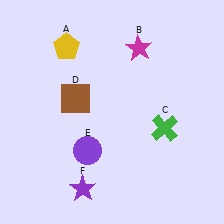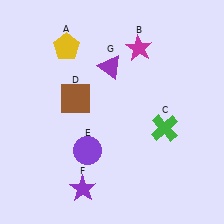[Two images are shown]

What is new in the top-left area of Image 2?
A purple triangle (G) was added in the top-left area of Image 2.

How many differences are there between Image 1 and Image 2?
There is 1 difference between the two images.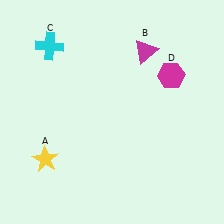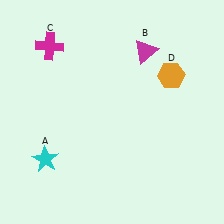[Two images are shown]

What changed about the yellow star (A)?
In Image 1, A is yellow. In Image 2, it changed to cyan.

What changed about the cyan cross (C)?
In Image 1, C is cyan. In Image 2, it changed to magenta.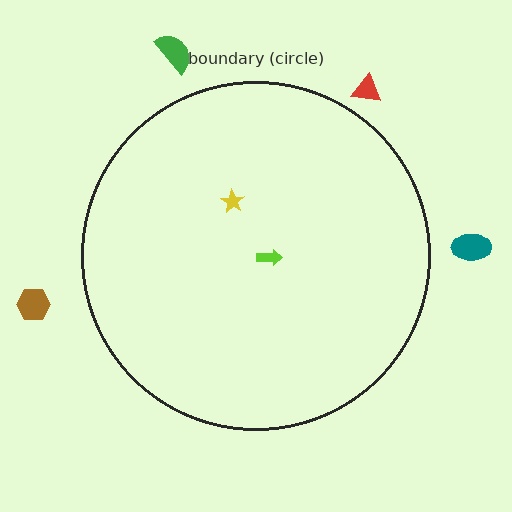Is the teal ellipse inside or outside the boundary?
Outside.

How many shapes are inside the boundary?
2 inside, 4 outside.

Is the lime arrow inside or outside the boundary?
Inside.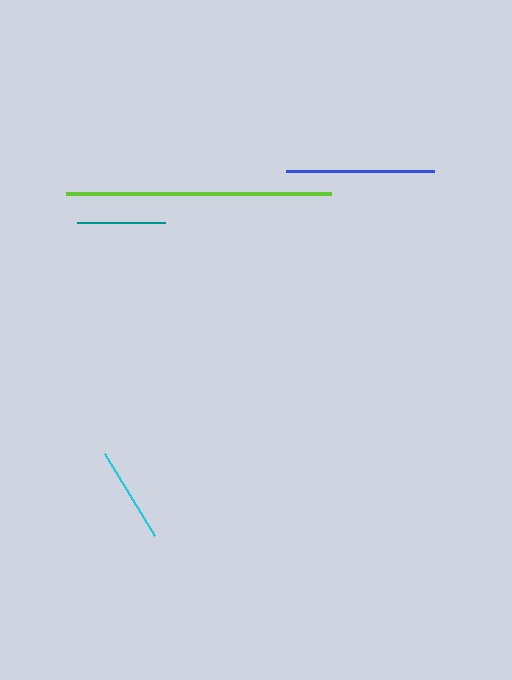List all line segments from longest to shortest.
From longest to shortest: lime, blue, cyan, teal.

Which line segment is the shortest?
The teal line is the shortest at approximately 88 pixels.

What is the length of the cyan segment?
The cyan segment is approximately 96 pixels long.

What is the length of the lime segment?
The lime segment is approximately 265 pixels long.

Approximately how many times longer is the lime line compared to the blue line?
The lime line is approximately 1.8 times the length of the blue line.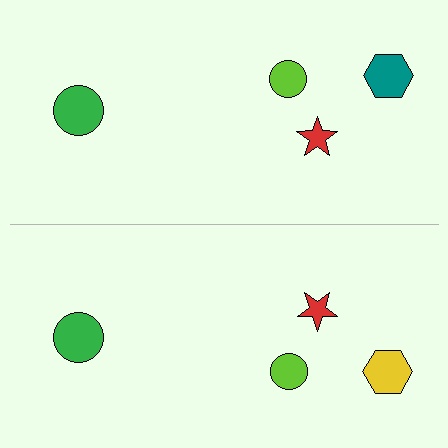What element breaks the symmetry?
The yellow hexagon on the bottom side breaks the symmetry — its mirror counterpart is teal.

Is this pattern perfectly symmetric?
No, the pattern is not perfectly symmetric. The yellow hexagon on the bottom side breaks the symmetry — its mirror counterpart is teal.